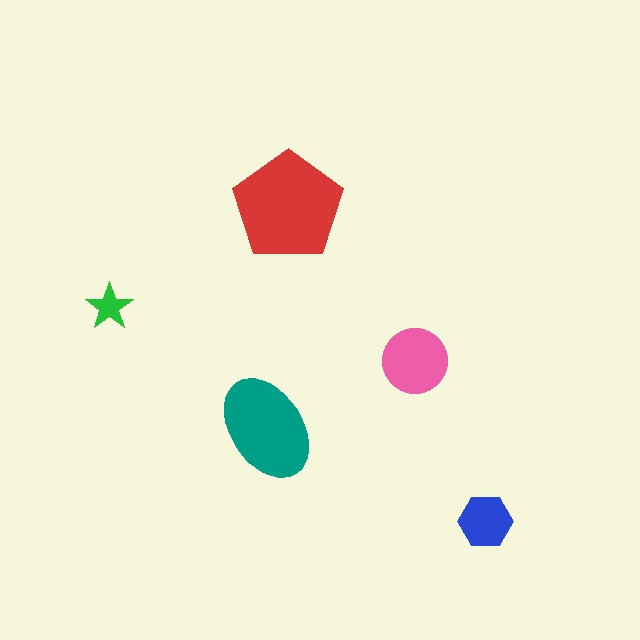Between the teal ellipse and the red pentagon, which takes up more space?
The red pentagon.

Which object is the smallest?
The green star.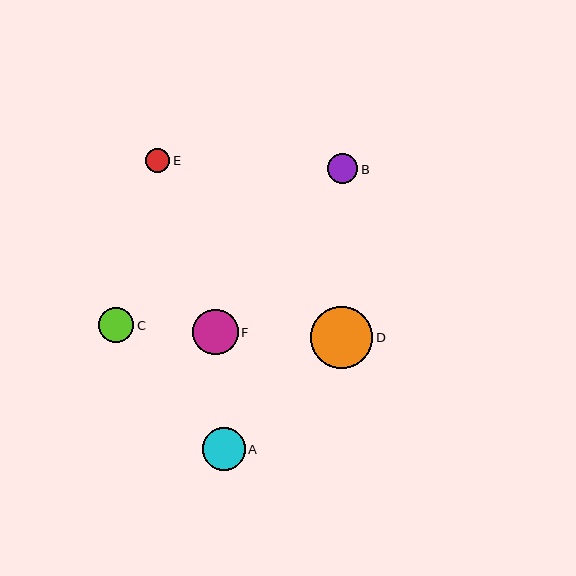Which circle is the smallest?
Circle E is the smallest with a size of approximately 24 pixels.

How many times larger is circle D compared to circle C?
Circle D is approximately 1.8 times the size of circle C.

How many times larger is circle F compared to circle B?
Circle F is approximately 1.5 times the size of circle B.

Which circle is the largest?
Circle D is the largest with a size of approximately 62 pixels.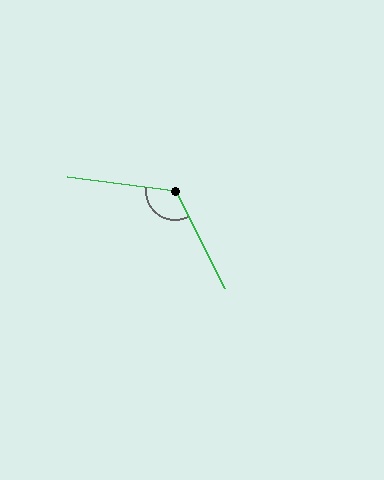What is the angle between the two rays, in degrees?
Approximately 124 degrees.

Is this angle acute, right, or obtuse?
It is obtuse.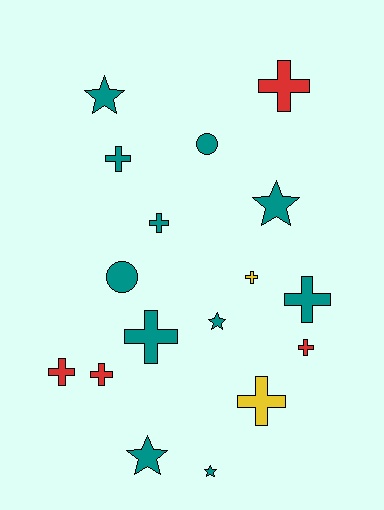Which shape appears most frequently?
Cross, with 10 objects.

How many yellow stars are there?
There are no yellow stars.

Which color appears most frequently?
Teal, with 11 objects.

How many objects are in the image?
There are 17 objects.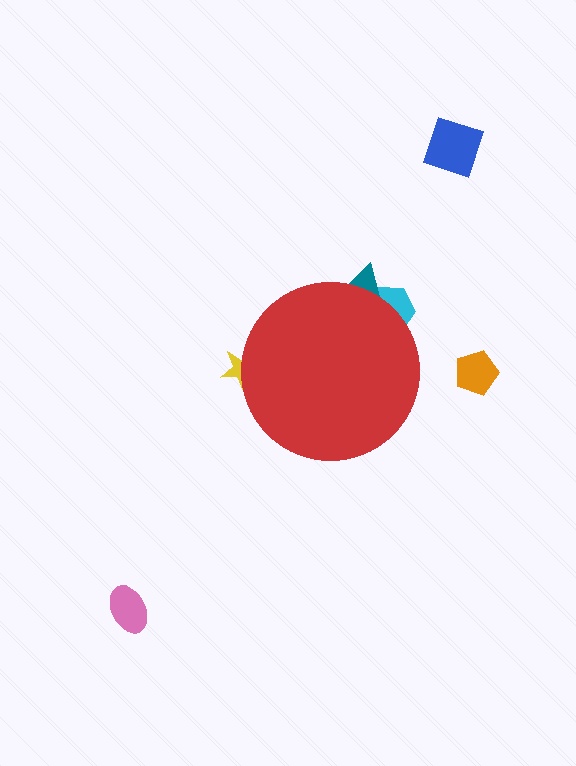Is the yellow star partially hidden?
Yes, the yellow star is partially hidden behind the red circle.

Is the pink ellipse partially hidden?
No, the pink ellipse is fully visible.